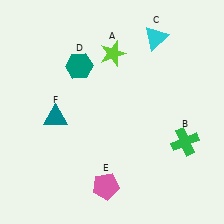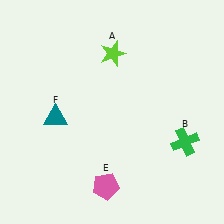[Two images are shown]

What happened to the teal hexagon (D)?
The teal hexagon (D) was removed in Image 2. It was in the top-left area of Image 1.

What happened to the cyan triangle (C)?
The cyan triangle (C) was removed in Image 2. It was in the top-right area of Image 1.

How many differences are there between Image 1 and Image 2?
There are 2 differences between the two images.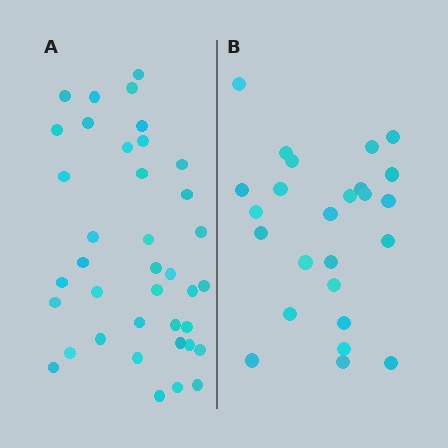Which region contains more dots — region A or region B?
Region A (the left region) has more dots.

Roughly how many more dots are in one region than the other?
Region A has approximately 15 more dots than region B.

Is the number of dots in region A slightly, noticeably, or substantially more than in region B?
Region A has substantially more. The ratio is roughly 1.5 to 1.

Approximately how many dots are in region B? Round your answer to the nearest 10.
About 20 dots. (The exact count is 25, which rounds to 20.)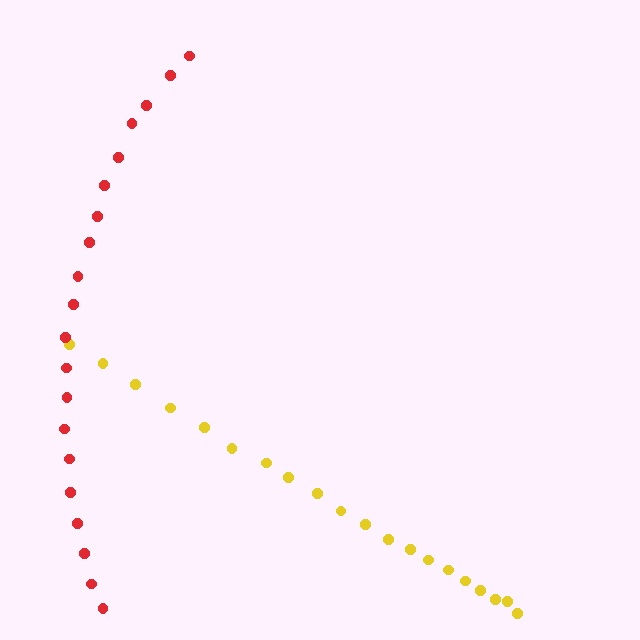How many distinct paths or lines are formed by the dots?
There are 2 distinct paths.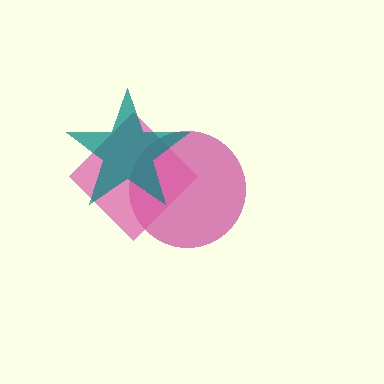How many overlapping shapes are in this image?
There are 3 overlapping shapes in the image.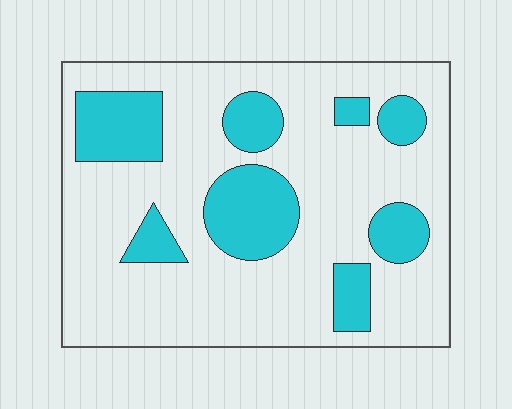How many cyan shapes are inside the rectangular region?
8.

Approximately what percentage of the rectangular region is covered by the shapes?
Approximately 25%.